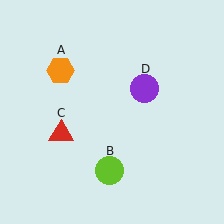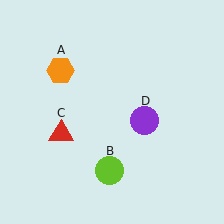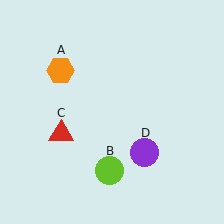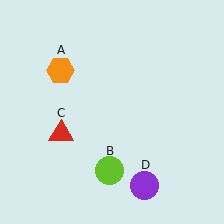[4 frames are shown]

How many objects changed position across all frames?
1 object changed position: purple circle (object D).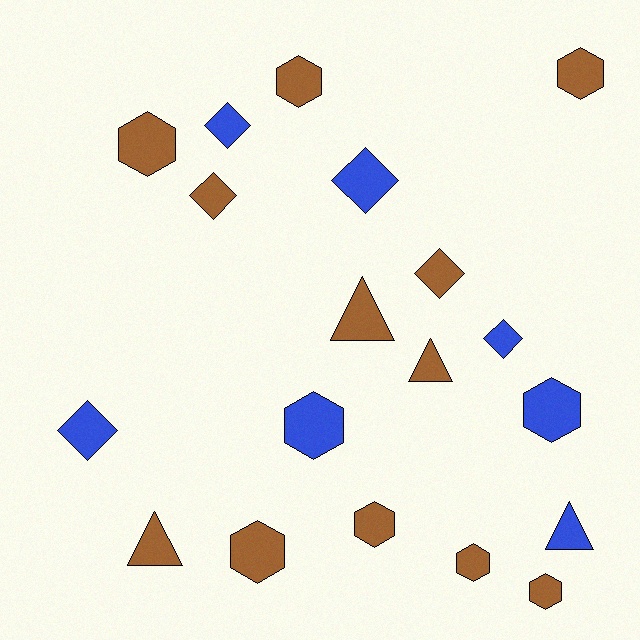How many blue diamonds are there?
There are 4 blue diamonds.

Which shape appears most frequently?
Hexagon, with 9 objects.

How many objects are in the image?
There are 19 objects.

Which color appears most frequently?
Brown, with 12 objects.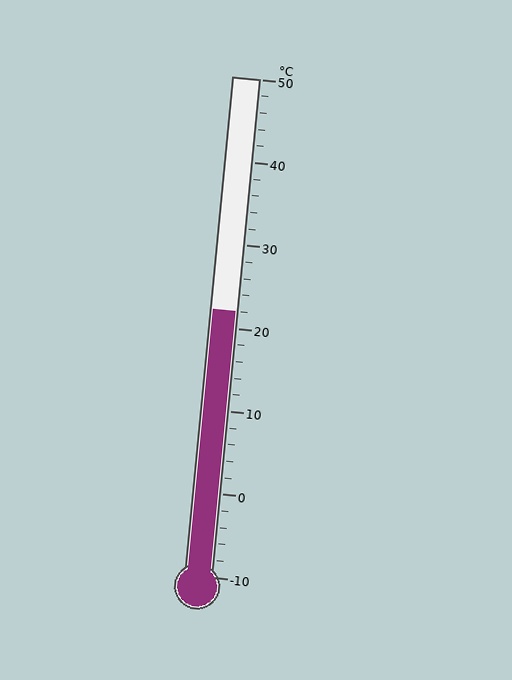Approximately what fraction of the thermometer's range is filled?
The thermometer is filled to approximately 55% of its range.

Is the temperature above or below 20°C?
The temperature is above 20°C.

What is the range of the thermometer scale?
The thermometer scale ranges from -10°C to 50°C.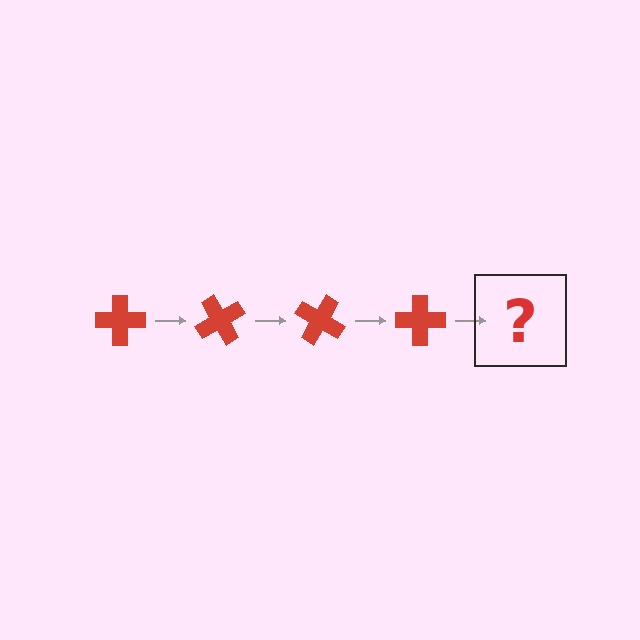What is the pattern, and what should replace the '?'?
The pattern is that the cross rotates 60 degrees each step. The '?' should be a red cross rotated 240 degrees.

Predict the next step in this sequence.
The next step is a red cross rotated 240 degrees.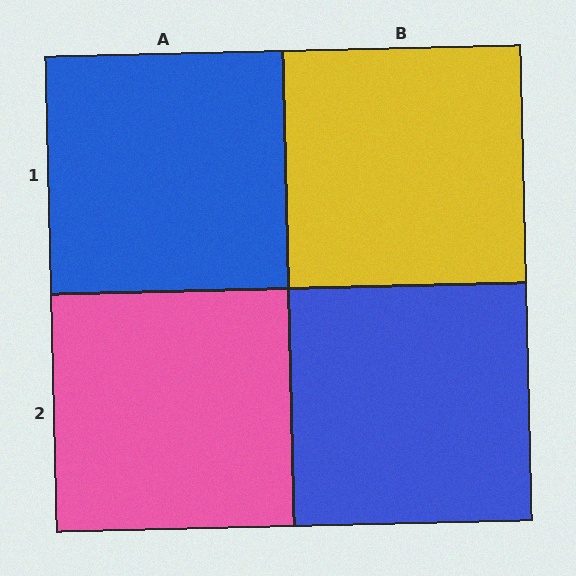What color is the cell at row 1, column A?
Blue.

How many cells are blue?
2 cells are blue.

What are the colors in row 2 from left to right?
Pink, blue.